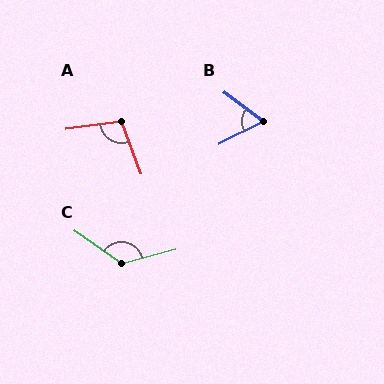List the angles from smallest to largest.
B (63°), A (103°), C (131°).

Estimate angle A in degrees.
Approximately 103 degrees.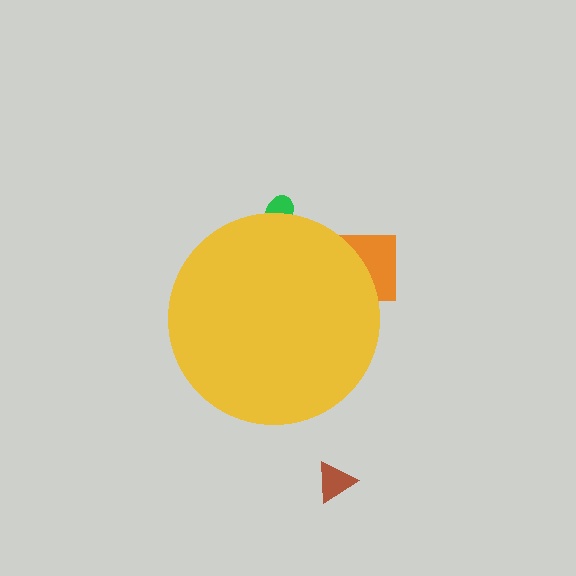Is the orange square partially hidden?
Yes, the orange square is partially hidden behind the yellow circle.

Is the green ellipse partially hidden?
Yes, the green ellipse is partially hidden behind the yellow circle.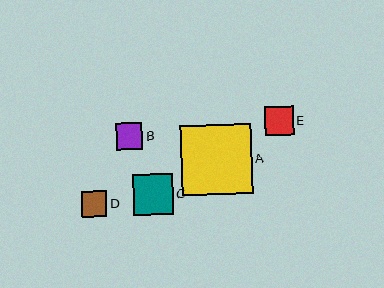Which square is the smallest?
Square D is the smallest with a size of approximately 26 pixels.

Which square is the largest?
Square A is the largest with a size of approximately 71 pixels.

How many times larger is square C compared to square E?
Square C is approximately 1.4 times the size of square E.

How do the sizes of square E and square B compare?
Square E and square B are approximately the same size.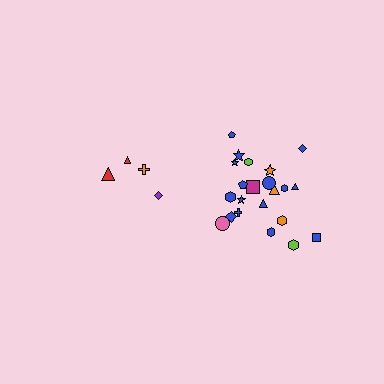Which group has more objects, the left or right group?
The right group.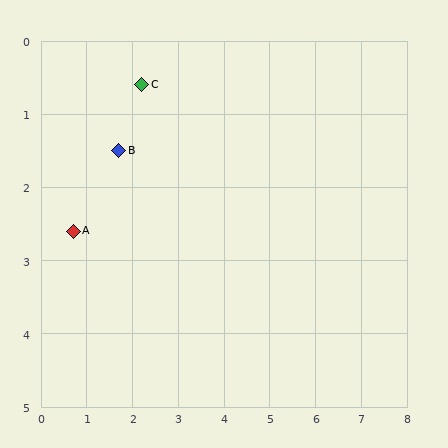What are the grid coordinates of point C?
Point C is at approximately (2.2, 0.6).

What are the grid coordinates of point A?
Point A is at approximately (0.7, 2.6).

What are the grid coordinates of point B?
Point B is at approximately (1.7, 1.5).